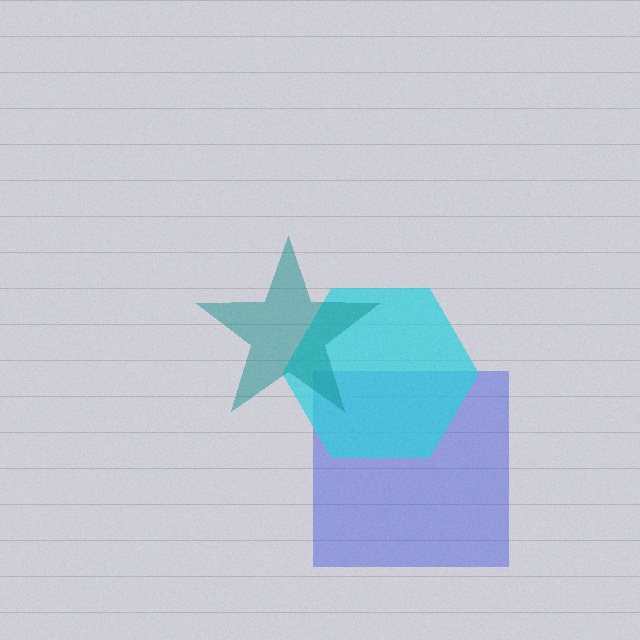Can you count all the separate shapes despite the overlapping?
Yes, there are 3 separate shapes.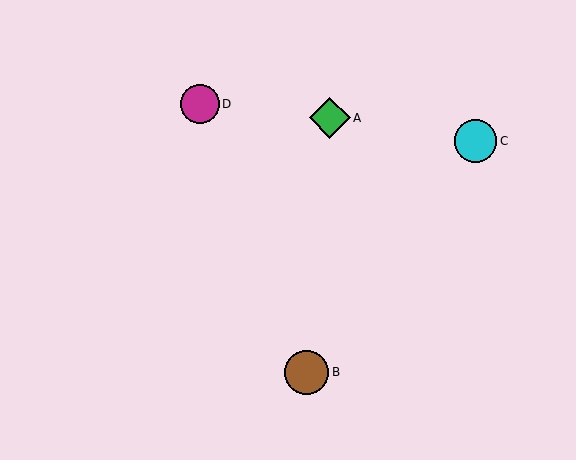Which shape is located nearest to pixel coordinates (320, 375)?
The brown circle (labeled B) at (307, 372) is nearest to that location.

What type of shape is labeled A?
Shape A is a green diamond.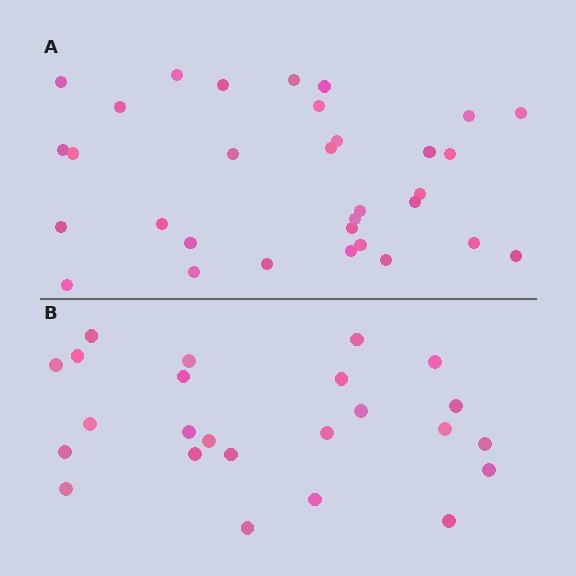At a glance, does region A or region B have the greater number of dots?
Region A (the top region) has more dots.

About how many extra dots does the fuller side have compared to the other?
Region A has roughly 8 or so more dots than region B.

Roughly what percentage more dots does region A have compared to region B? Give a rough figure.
About 35% more.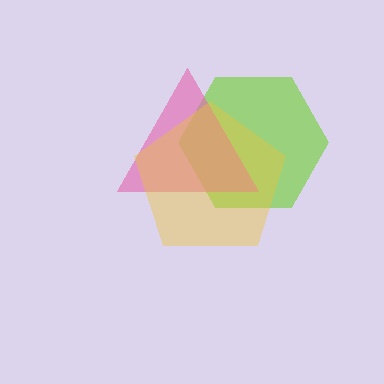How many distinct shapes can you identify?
There are 3 distinct shapes: a lime hexagon, a pink triangle, a yellow pentagon.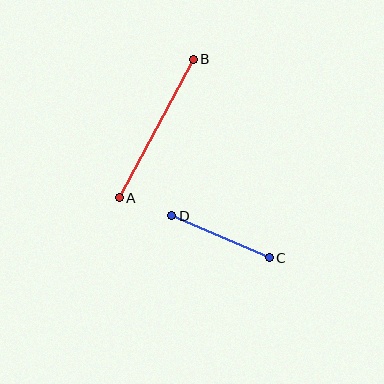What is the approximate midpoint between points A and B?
The midpoint is at approximately (156, 129) pixels.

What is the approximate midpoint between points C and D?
The midpoint is at approximately (221, 237) pixels.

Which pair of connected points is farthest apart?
Points A and B are farthest apart.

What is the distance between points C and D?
The distance is approximately 106 pixels.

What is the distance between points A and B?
The distance is approximately 157 pixels.